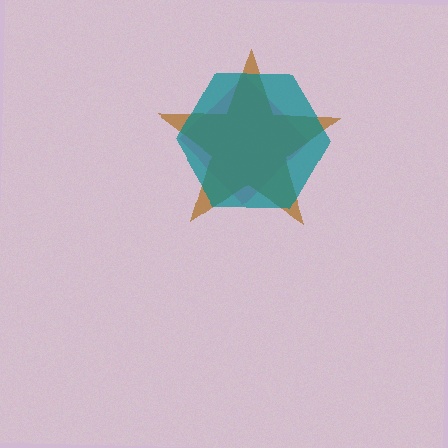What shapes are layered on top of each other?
The layered shapes are: a pink diamond, a brown star, a teal hexagon.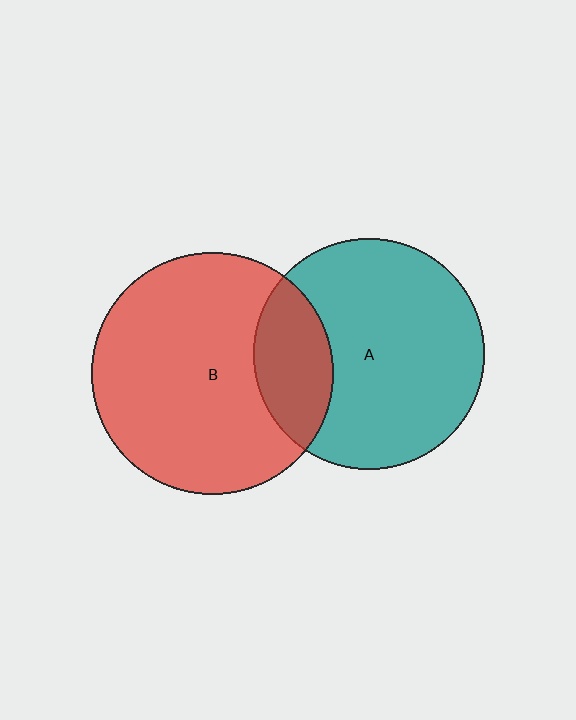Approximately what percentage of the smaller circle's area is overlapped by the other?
Approximately 25%.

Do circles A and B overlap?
Yes.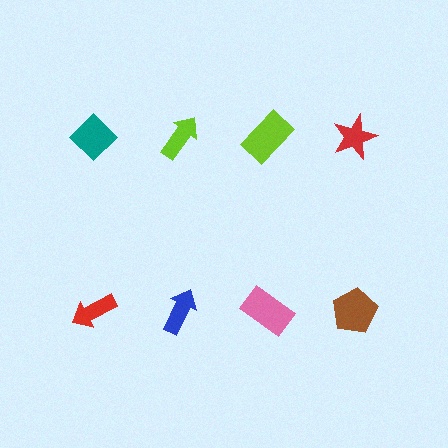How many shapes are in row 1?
4 shapes.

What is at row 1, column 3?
A lime rectangle.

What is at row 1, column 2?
A lime arrow.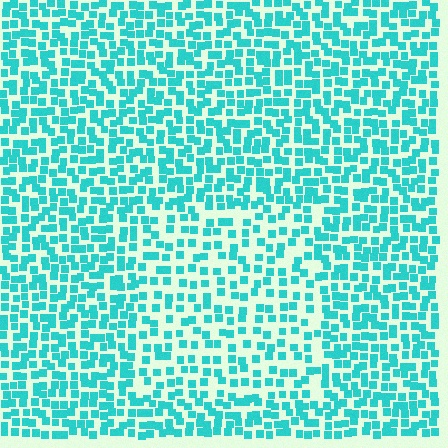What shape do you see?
I see a rectangle.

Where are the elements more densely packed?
The elements are more densely packed outside the rectangle boundary.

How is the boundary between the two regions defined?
The boundary is defined by a change in element density (approximately 1.7x ratio). All elements are the same color, size, and shape.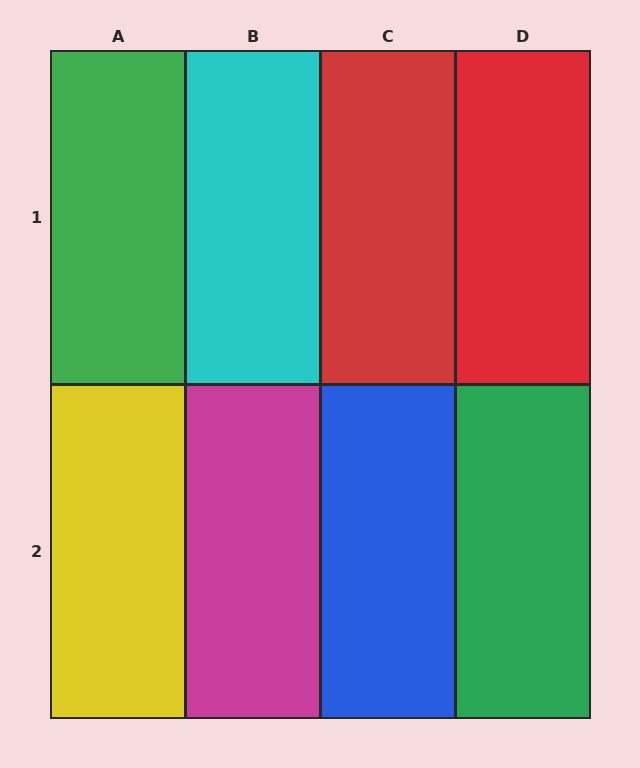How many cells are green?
2 cells are green.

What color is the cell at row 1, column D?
Red.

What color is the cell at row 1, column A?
Green.